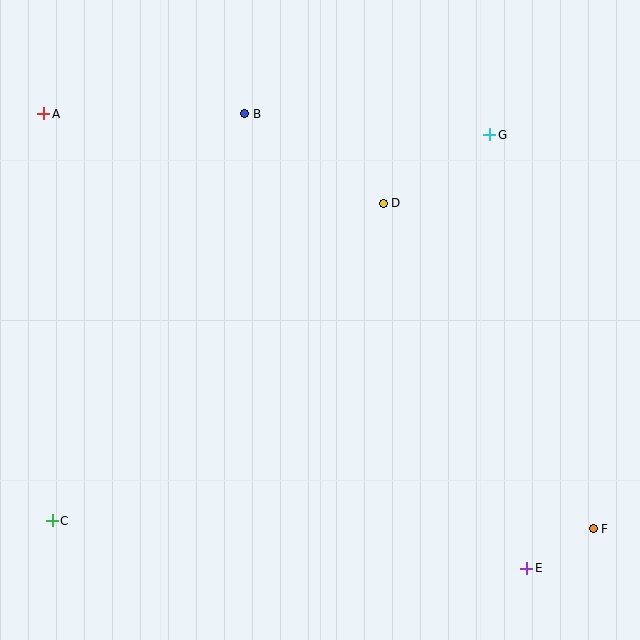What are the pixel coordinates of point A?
Point A is at (44, 114).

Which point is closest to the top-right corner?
Point G is closest to the top-right corner.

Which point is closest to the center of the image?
Point D at (383, 203) is closest to the center.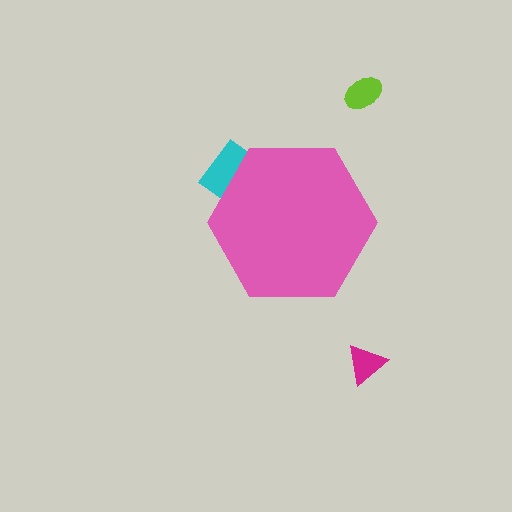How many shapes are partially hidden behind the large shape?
1 shape is partially hidden.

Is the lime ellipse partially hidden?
No, the lime ellipse is fully visible.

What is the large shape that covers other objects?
A pink hexagon.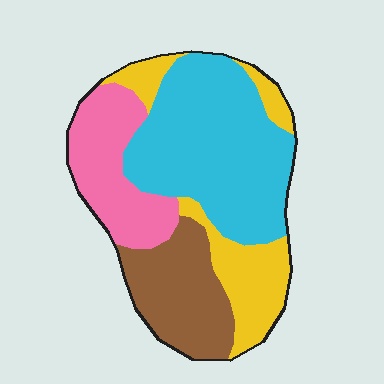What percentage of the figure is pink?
Pink takes up about one fifth (1/5) of the figure.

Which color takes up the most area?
Cyan, at roughly 40%.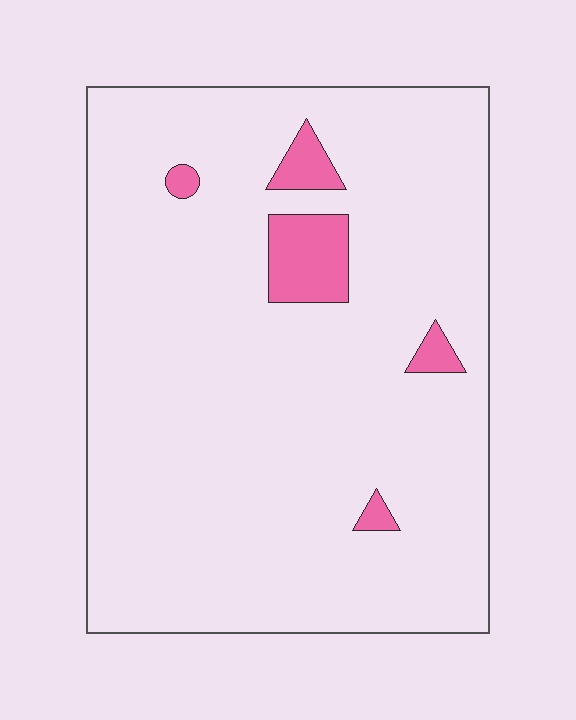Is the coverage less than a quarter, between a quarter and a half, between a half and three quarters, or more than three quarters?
Less than a quarter.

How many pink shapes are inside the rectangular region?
5.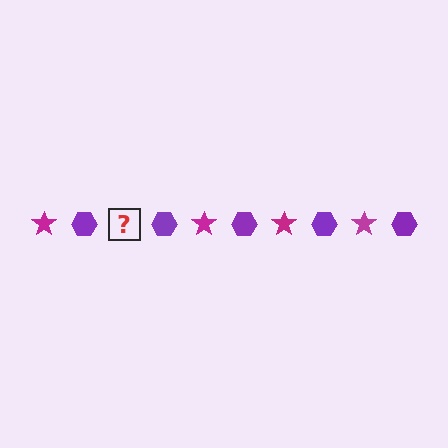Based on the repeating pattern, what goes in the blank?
The blank should be a magenta star.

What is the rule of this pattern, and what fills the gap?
The rule is that the pattern alternates between magenta star and purple hexagon. The gap should be filled with a magenta star.